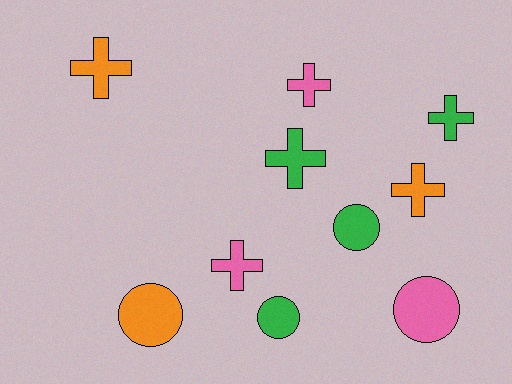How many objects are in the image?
There are 10 objects.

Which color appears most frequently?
Green, with 4 objects.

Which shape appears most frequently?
Cross, with 6 objects.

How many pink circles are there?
There is 1 pink circle.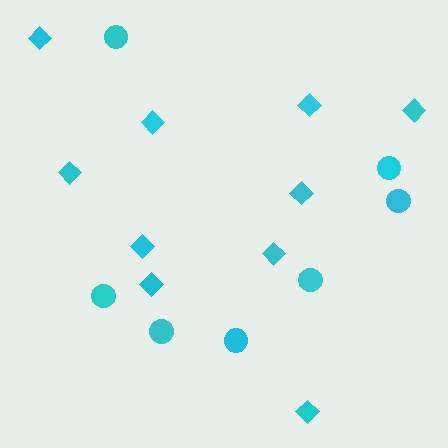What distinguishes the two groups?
There are 2 groups: one group of diamonds (10) and one group of circles (7).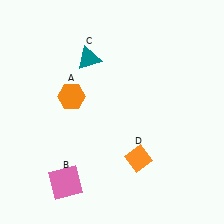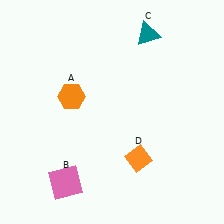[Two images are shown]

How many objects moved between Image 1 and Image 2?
1 object moved between the two images.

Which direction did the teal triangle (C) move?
The teal triangle (C) moved right.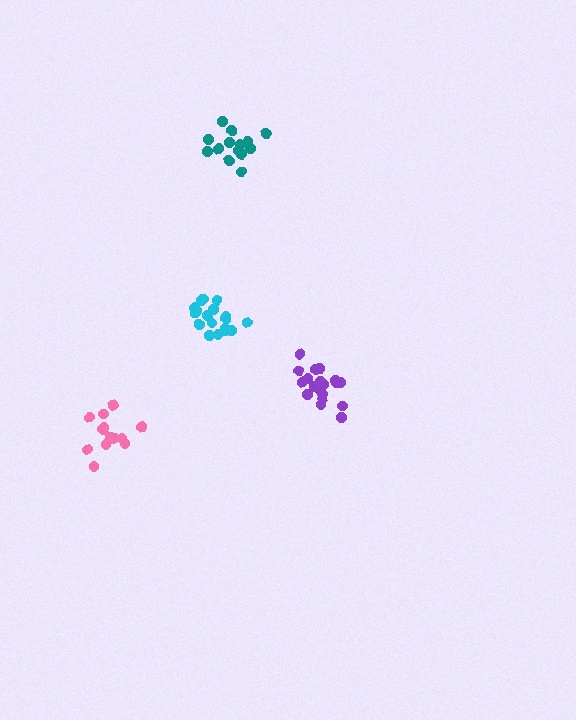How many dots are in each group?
Group 1: 18 dots, Group 2: 19 dots, Group 3: 14 dots, Group 4: 15 dots (66 total).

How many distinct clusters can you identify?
There are 4 distinct clusters.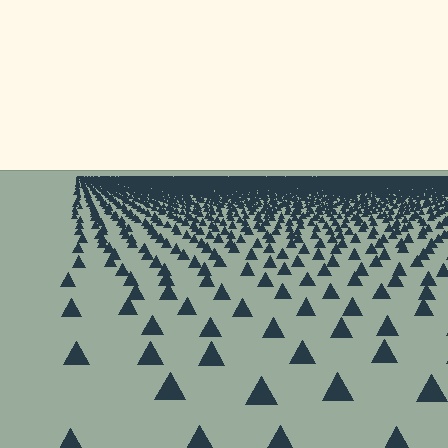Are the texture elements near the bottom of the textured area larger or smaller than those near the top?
Larger. Near the bottom, elements are closer to the viewer and appear at a bigger on-screen size.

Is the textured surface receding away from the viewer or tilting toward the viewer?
The surface is receding away from the viewer. Texture elements get smaller and denser toward the top.